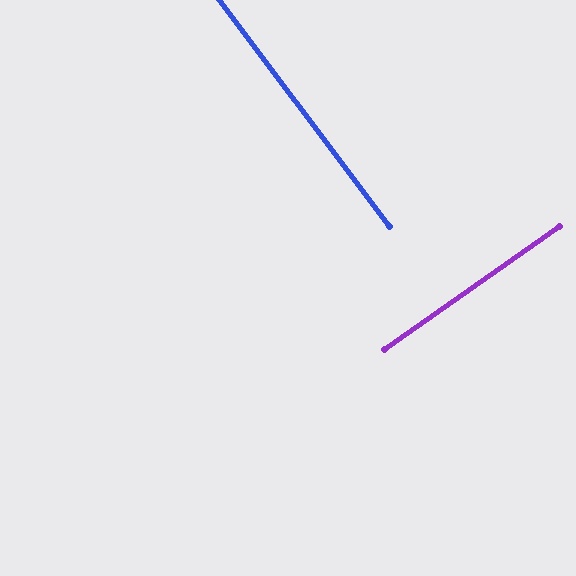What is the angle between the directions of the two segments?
Approximately 88 degrees.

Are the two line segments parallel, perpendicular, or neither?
Perpendicular — they meet at approximately 88°.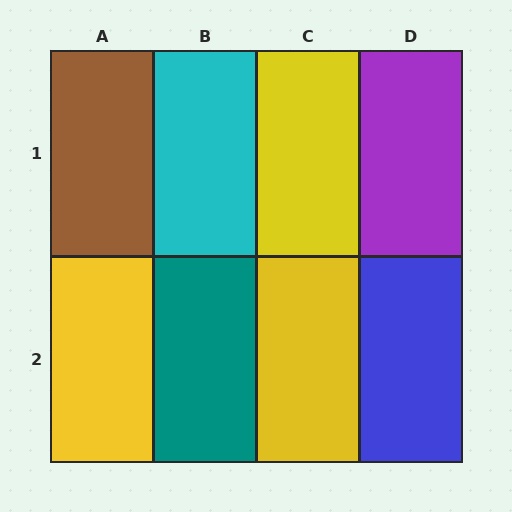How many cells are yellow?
3 cells are yellow.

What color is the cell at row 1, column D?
Purple.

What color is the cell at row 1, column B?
Cyan.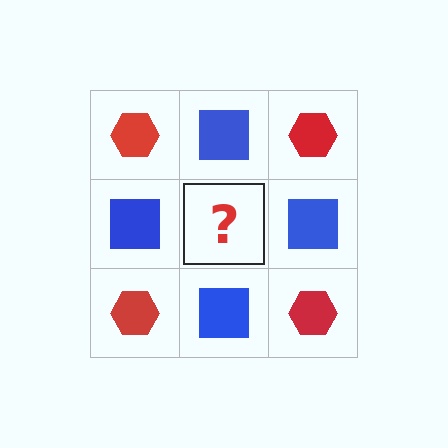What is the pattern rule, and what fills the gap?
The rule is that it alternates red hexagon and blue square in a checkerboard pattern. The gap should be filled with a red hexagon.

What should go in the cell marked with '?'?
The missing cell should contain a red hexagon.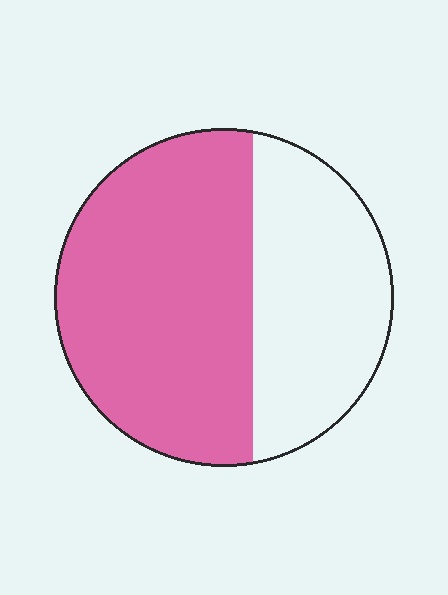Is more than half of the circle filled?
Yes.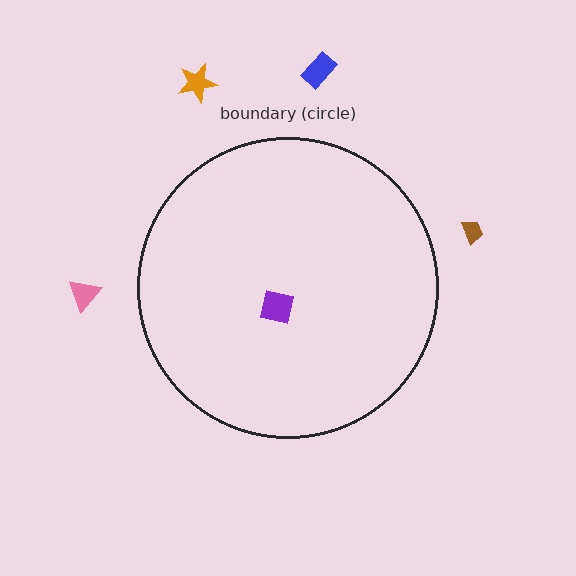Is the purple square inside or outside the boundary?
Inside.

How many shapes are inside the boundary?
1 inside, 4 outside.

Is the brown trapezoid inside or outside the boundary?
Outside.